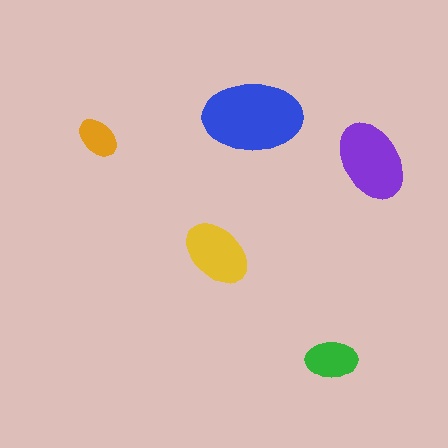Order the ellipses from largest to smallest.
the blue one, the purple one, the yellow one, the green one, the orange one.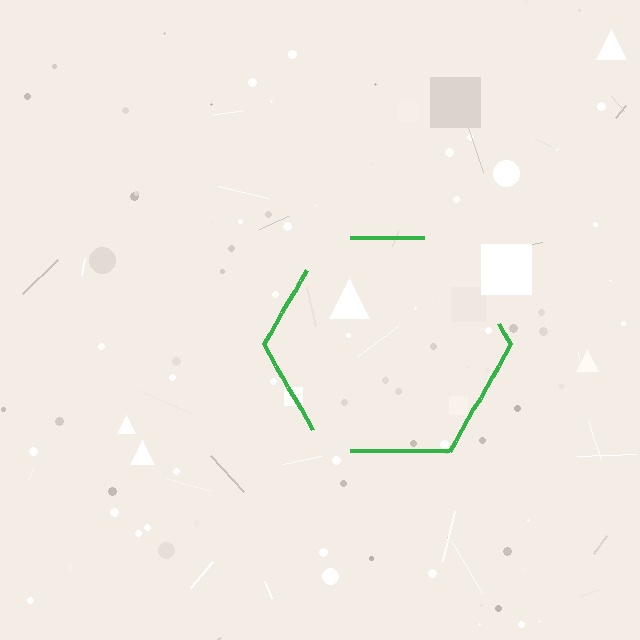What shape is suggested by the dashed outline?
The dashed outline suggests a hexagon.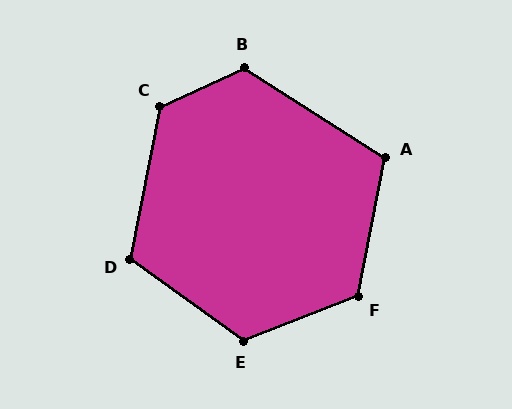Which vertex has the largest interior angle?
C, at approximately 126 degrees.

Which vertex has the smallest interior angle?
A, at approximately 112 degrees.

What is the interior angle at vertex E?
Approximately 123 degrees (obtuse).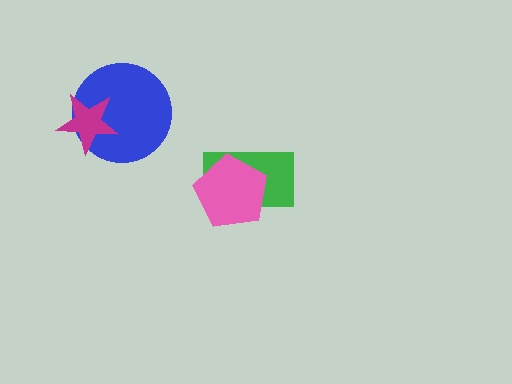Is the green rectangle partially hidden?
Yes, it is partially covered by another shape.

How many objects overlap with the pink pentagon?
1 object overlaps with the pink pentagon.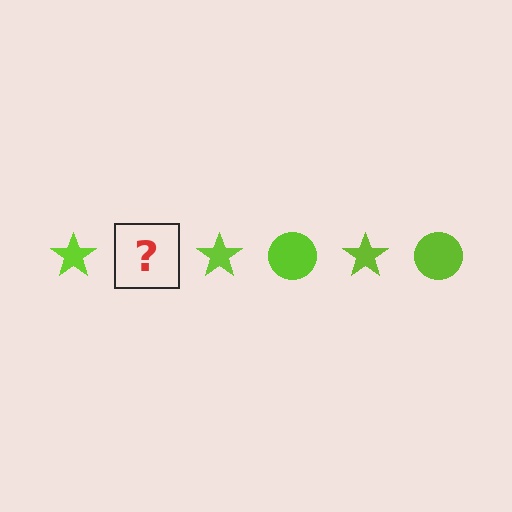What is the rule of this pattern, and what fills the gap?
The rule is that the pattern cycles through star, circle shapes in lime. The gap should be filled with a lime circle.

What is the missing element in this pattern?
The missing element is a lime circle.